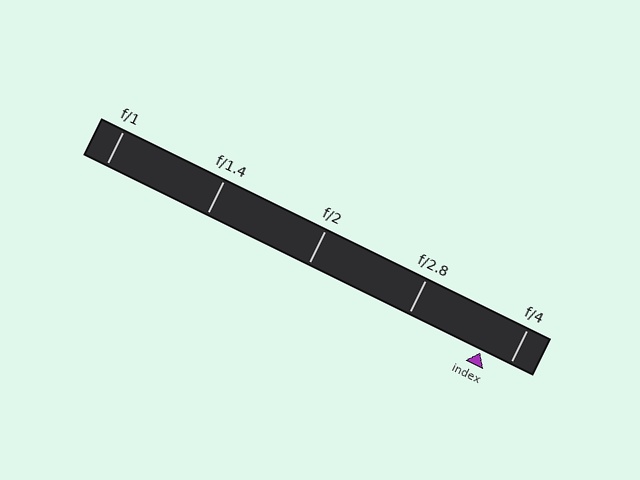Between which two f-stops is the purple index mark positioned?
The index mark is between f/2.8 and f/4.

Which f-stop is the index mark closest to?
The index mark is closest to f/4.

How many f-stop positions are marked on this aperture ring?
There are 5 f-stop positions marked.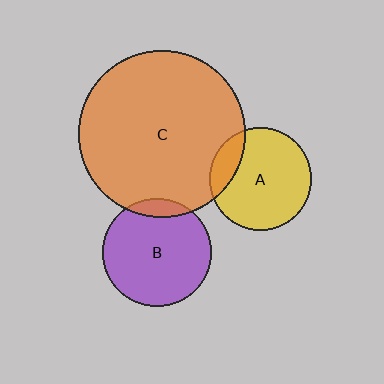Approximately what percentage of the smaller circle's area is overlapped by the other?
Approximately 15%.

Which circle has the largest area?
Circle C (orange).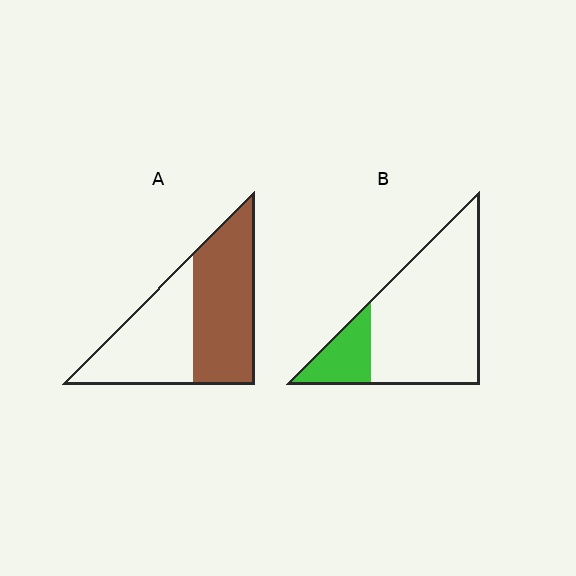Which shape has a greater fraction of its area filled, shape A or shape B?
Shape A.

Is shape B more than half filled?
No.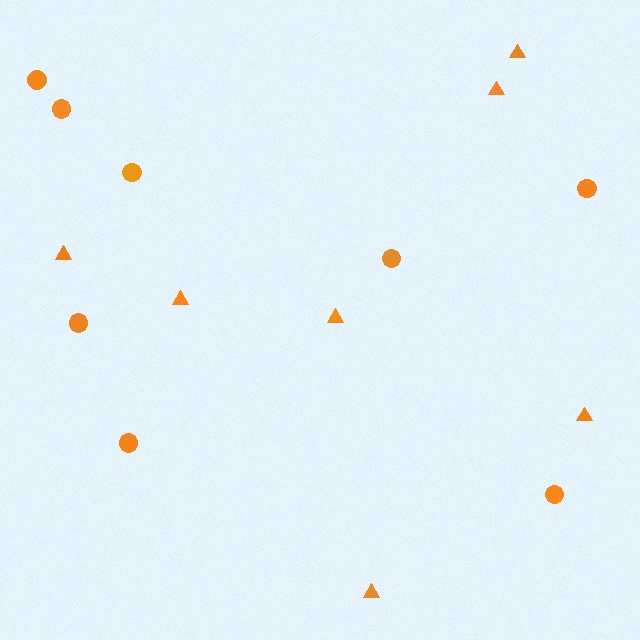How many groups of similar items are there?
There are 2 groups: one group of circles (8) and one group of triangles (7).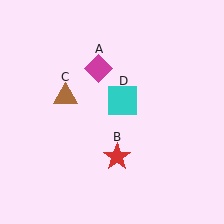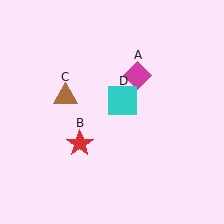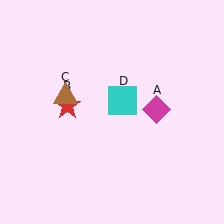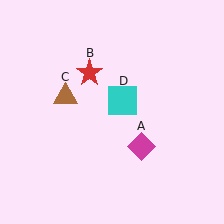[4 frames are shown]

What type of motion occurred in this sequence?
The magenta diamond (object A), red star (object B) rotated clockwise around the center of the scene.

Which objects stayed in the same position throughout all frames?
Brown triangle (object C) and cyan square (object D) remained stationary.